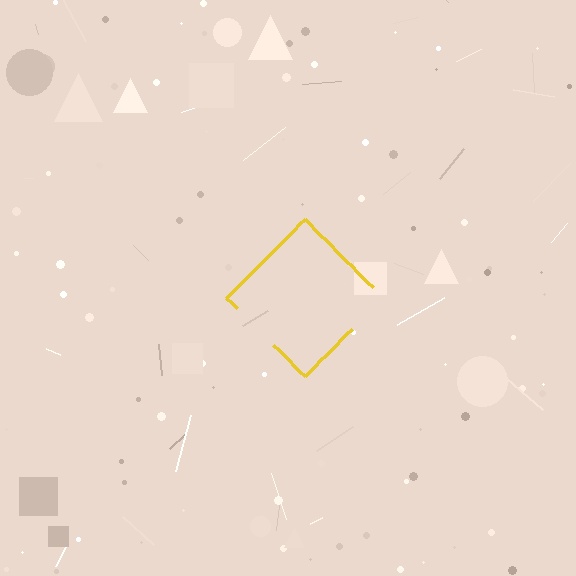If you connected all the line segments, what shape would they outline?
They would outline a diamond.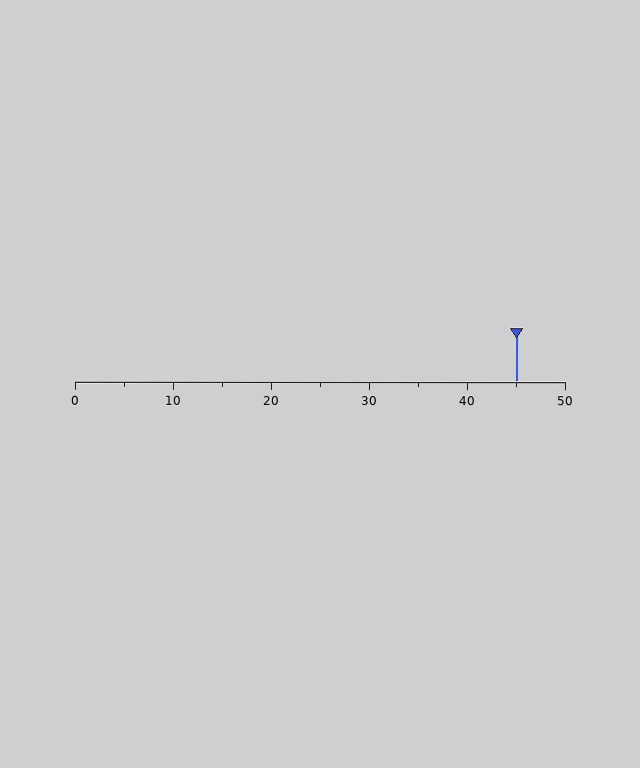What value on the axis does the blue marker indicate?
The marker indicates approximately 45.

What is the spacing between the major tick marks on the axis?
The major ticks are spaced 10 apart.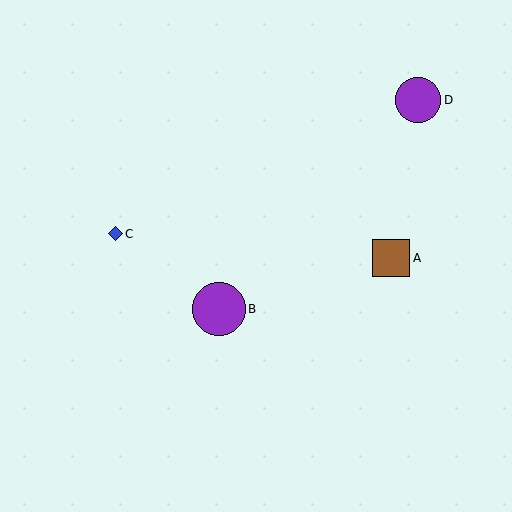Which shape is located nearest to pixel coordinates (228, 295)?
The purple circle (labeled B) at (219, 309) is nearest to that location.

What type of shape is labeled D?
Shape D is a purple circle.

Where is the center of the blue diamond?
The center of the blue diamond is at (116, 234).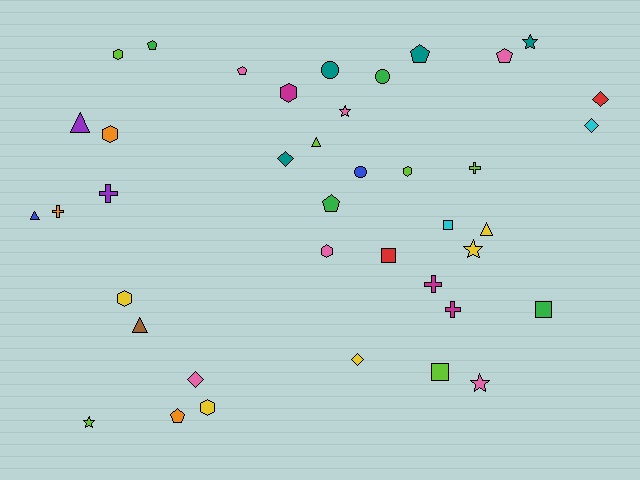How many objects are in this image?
There are 40 objects.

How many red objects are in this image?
There are 2 red objects.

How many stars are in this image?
There are 5 stars.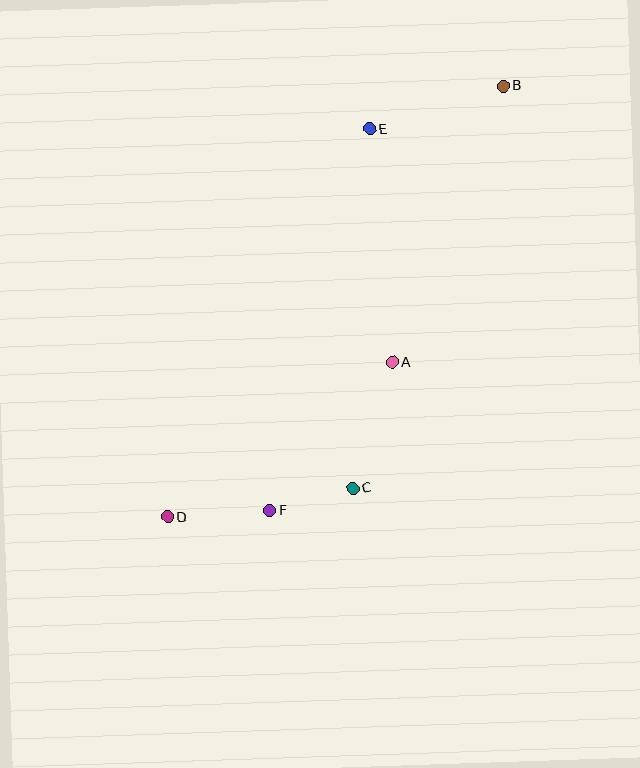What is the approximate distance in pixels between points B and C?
The distance between B and C is approximately 430 pixels.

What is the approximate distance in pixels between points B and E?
The distance between B and E is approximately 141 pixels.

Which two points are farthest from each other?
Points B and D are farthest from each other.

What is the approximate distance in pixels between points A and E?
The distance between A and E is approximately 234 pixels.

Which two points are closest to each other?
Points C and F are closest to each other.